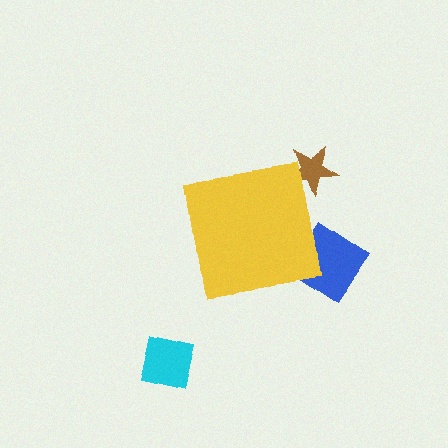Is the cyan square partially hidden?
No, the cyan square is fully visible.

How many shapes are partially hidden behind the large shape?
2 shapes are partially hidden.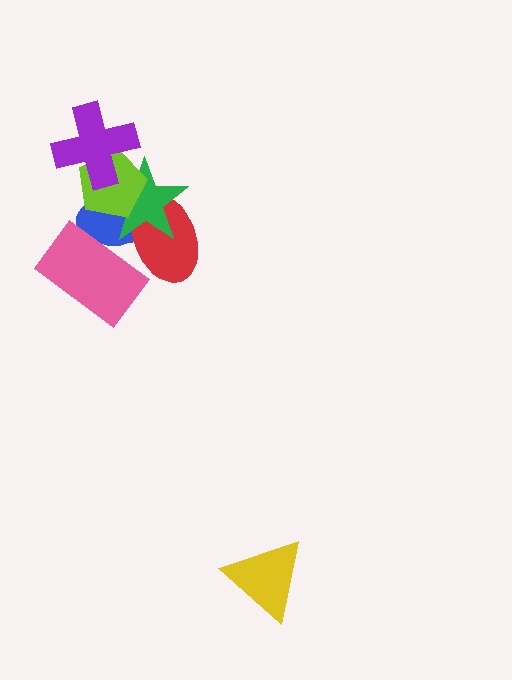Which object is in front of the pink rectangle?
The red ellipse is in front of the pink rectangle.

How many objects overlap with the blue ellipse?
4 objects overlap with the blue ellipse.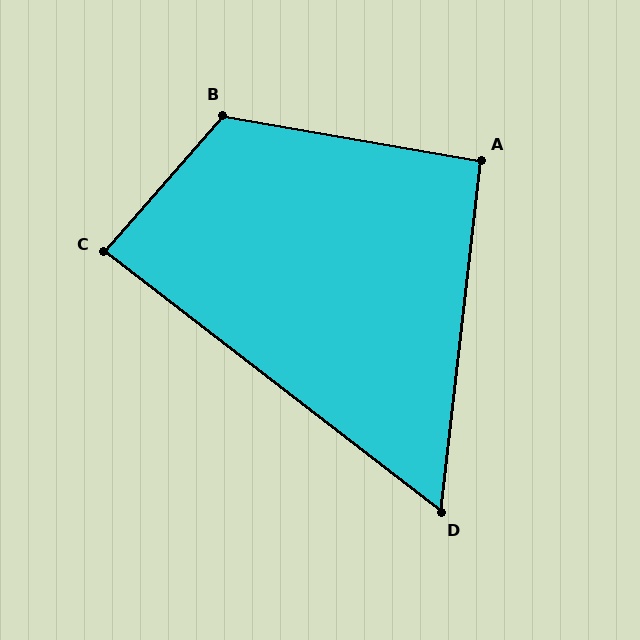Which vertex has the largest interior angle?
B, at approximately 121 degrees.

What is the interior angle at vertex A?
Approximately 93 degrees (approximately right).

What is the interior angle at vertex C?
Approximately 87 degrees (approximately right).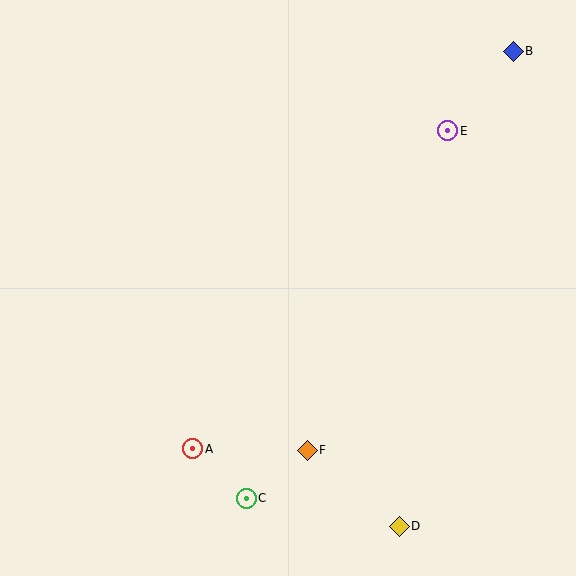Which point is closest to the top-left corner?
Point E is closest to the top-left corner.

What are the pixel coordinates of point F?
Point F is at (307, 450).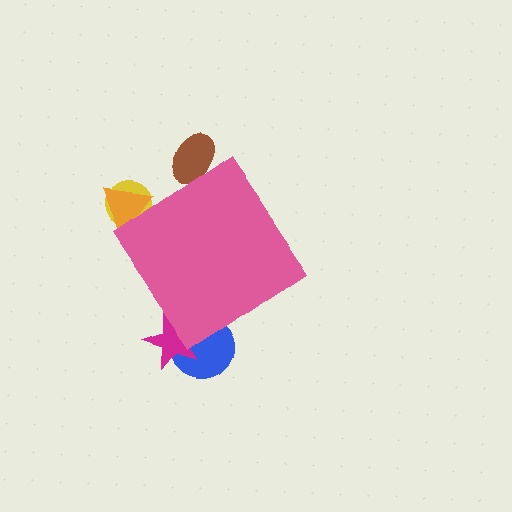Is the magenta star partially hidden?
Yes, the magenta star is partially hidden behind the pink diamond.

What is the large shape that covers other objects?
A pink diamond.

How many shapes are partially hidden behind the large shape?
5 shapes are partially hidden.